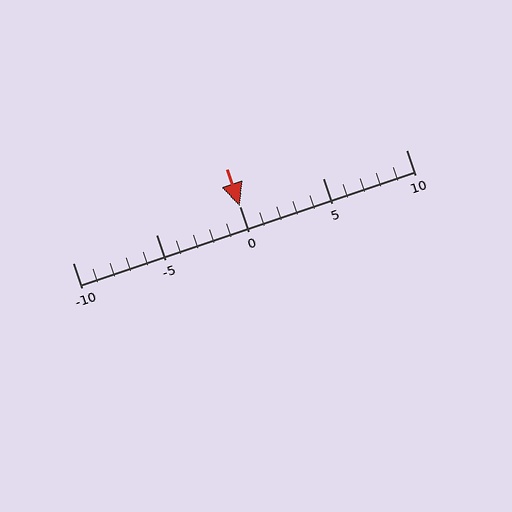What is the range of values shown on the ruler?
The ruler shows values from -10 to 10.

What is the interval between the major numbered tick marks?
The major tick marks are spaced 5 units apart.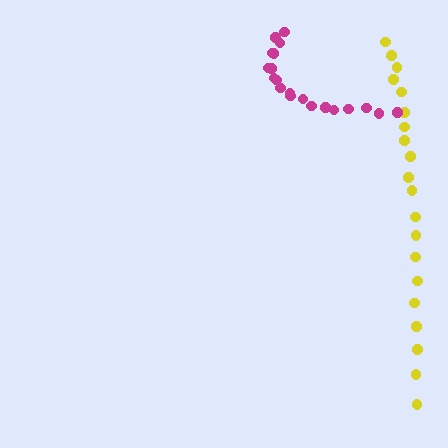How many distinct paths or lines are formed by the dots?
There are 2 distinct paths.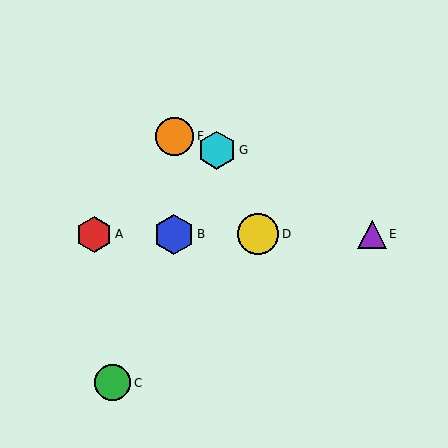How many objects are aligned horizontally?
4 objects (A, B, D, E) are aligned horizontally.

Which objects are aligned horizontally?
Objects A, B, D, E are aligned horizontally.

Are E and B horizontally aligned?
Yes, both are at y≈234.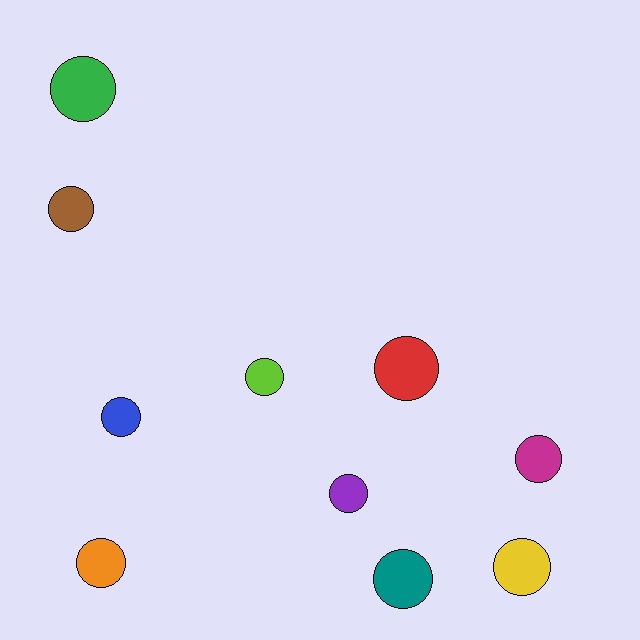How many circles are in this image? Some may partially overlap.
There are 10 circles.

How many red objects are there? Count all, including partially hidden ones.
There is 1 red object.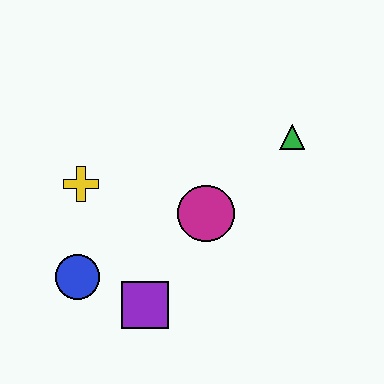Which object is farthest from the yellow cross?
The green triangle is farthest from the yellow cross.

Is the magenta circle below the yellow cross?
Yes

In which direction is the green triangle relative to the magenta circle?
The green triangle is to the right of the magenta circle.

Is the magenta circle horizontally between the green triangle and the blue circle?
Yes